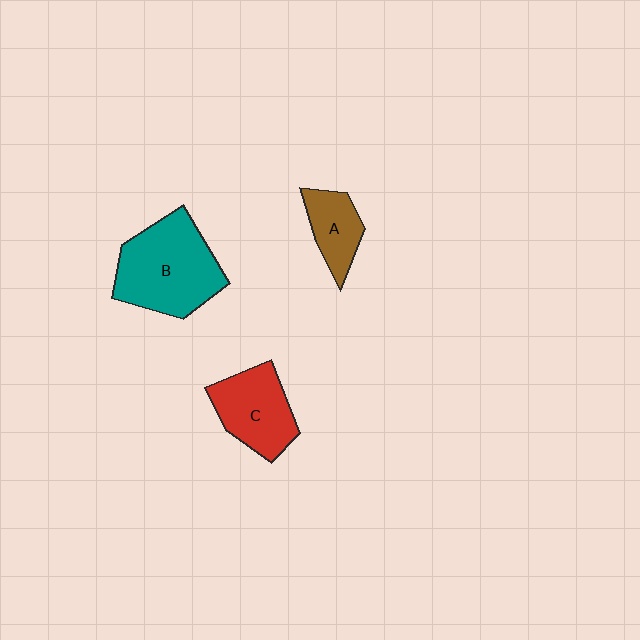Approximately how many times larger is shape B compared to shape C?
Approximately 1.5 times.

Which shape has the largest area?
Shape B (teal).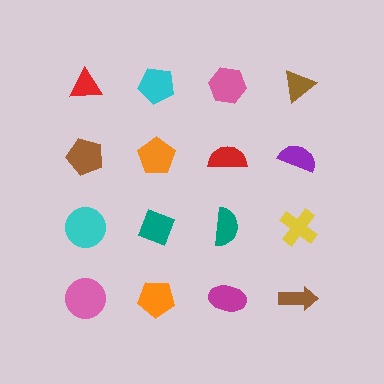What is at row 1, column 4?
A brown triangle.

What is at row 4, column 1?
A pink circle.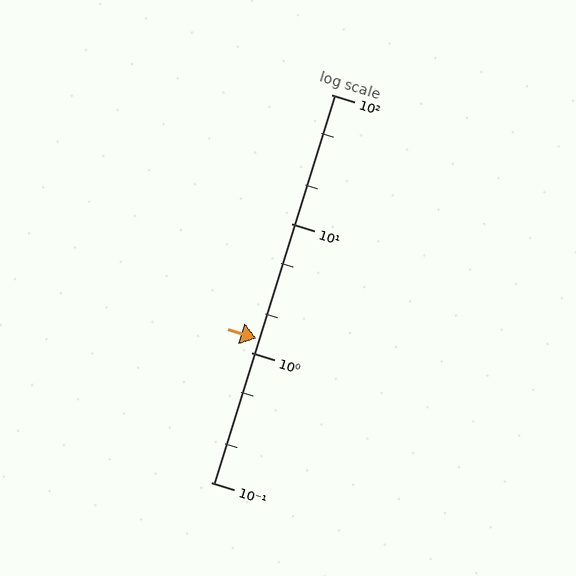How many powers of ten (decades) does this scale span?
The scale spans 3 decades, from 0.1 to 100.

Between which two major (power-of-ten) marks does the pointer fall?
The pointer is between 1 and 10.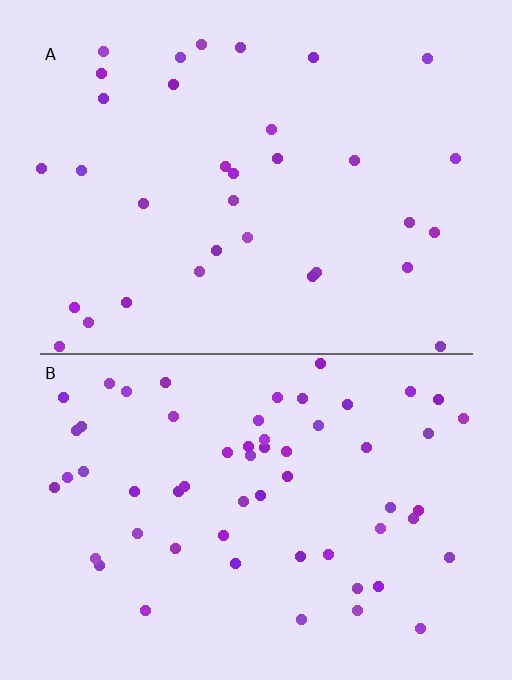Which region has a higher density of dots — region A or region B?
B (the bottom).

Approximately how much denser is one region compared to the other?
Approximately 1.8× — region B over region A.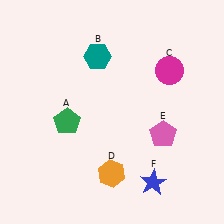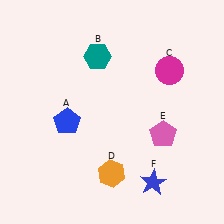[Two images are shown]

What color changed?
The pentagon (A) changed from green in Image 1 to blue in Image 2.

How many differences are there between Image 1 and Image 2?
There is 1 difference between the two images.